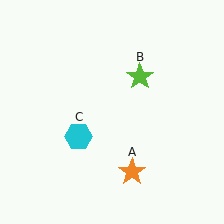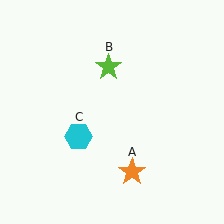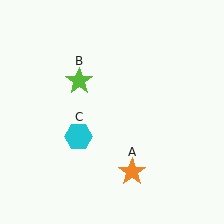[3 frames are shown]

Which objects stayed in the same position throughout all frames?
Orange star (object A) and cyan hexagon (object C) remained stationary.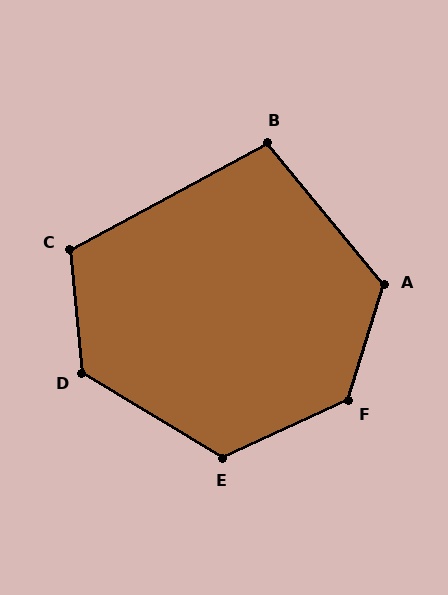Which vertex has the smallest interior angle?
B, at approximately 101 degrees.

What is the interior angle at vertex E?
Approximately 124 degrees (obtuse).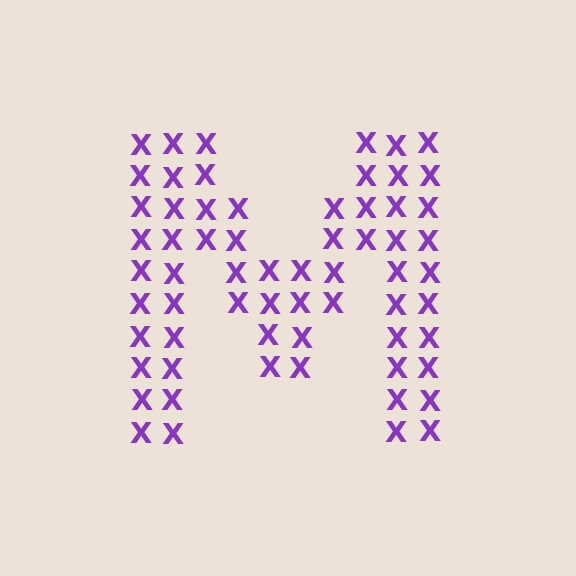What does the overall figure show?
The overall figure shows the letter M.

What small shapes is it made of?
It is made of small letter X's.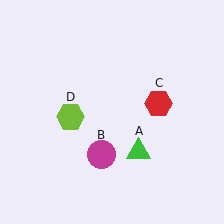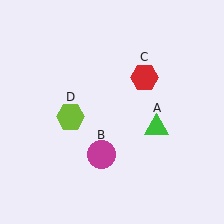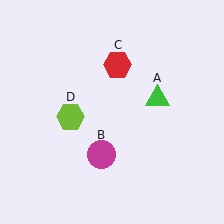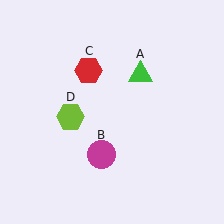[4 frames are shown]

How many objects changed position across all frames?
2 objects changed position: green triangle (object A), red hexagon (object C).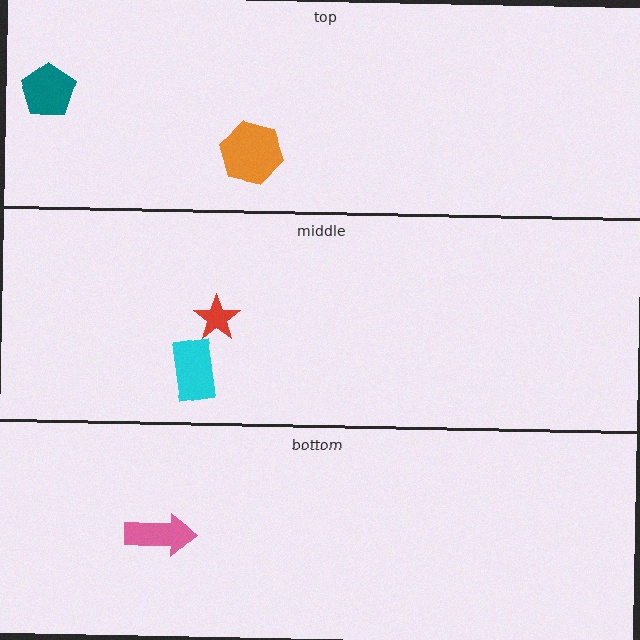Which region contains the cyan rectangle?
The middle region.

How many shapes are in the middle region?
2.